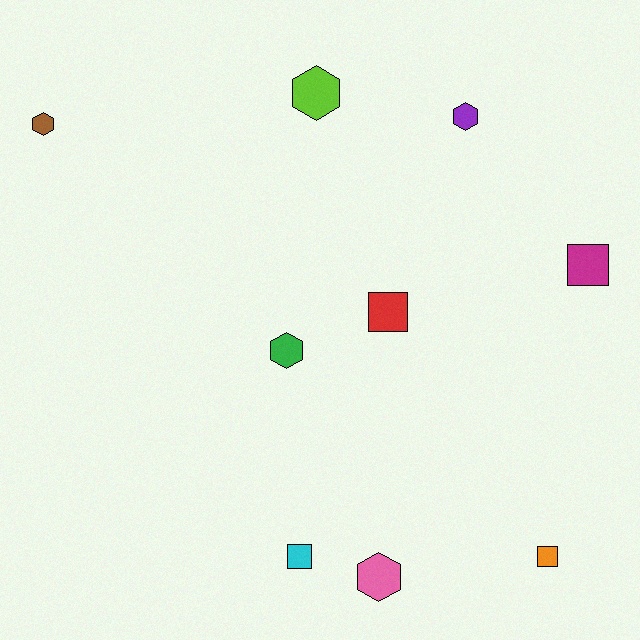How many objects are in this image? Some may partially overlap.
There are 9 objects.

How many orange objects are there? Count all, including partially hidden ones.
There is 1 orange object.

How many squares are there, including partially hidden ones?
There are 4 squares.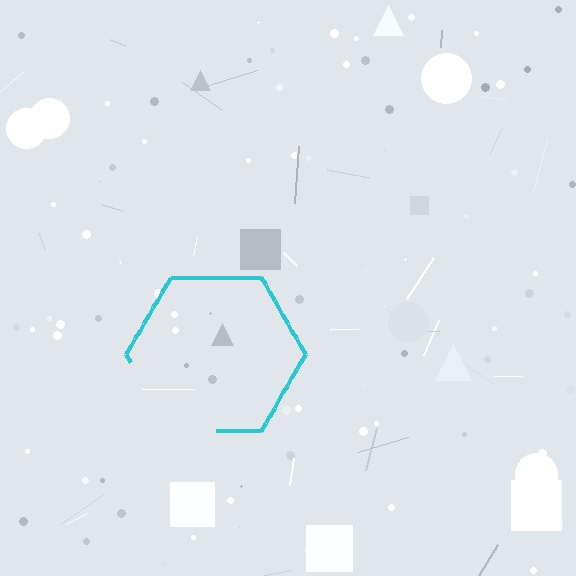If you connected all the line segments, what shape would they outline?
They would outline a hexagon.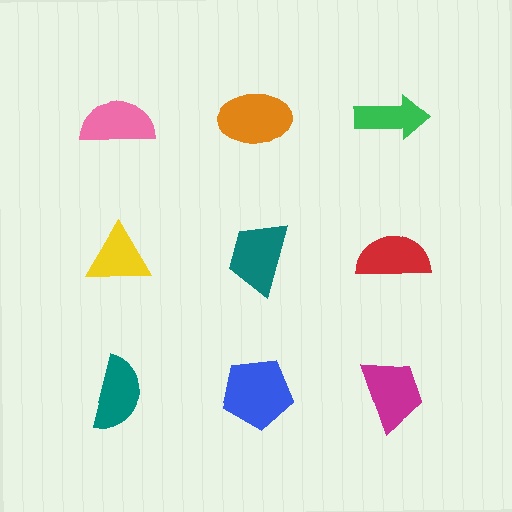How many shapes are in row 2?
3 shapes.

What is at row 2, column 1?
A yellow triangle.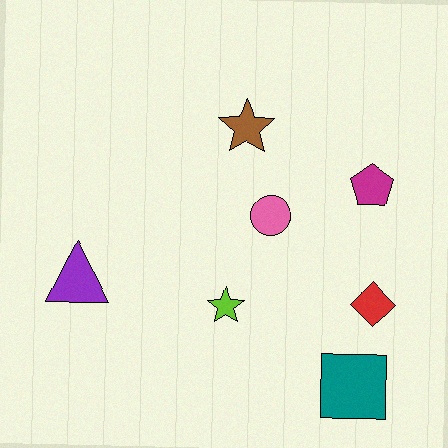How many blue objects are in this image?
There are no blue objects.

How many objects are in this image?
There are 7 objects.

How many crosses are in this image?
There are no crosses.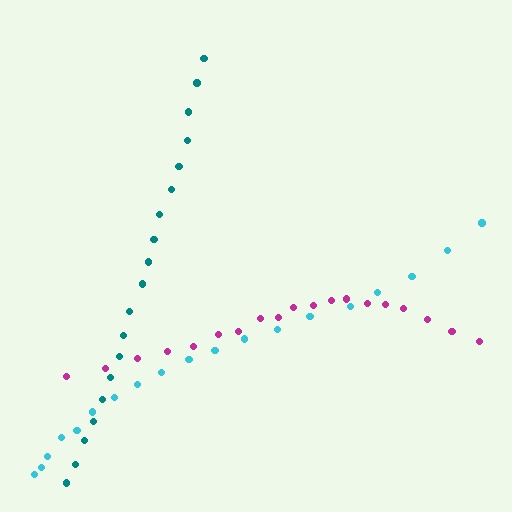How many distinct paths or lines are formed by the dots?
There are 3 distinct paths.